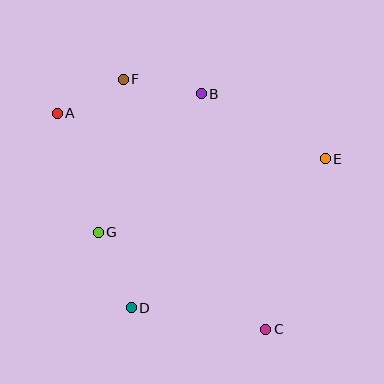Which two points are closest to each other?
Points A and F are closest to each other.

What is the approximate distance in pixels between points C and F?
The distance between C and F is approximately 288 pixels.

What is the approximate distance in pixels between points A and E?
The distance between A and E is approximately 272 pixels.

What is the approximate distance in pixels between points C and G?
The distance between C and G is approximately 193 pixels.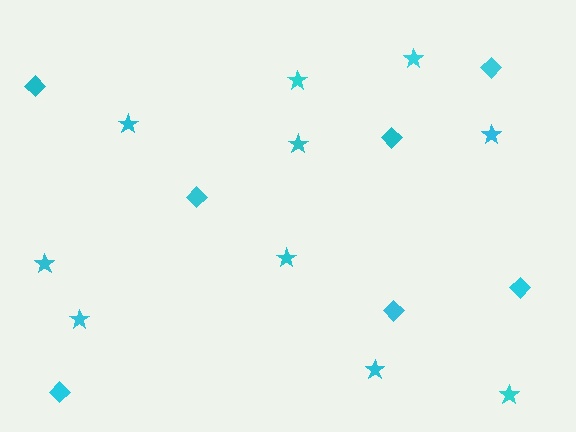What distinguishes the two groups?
There are 2 groups: one group of stars (10) and one group of diamonds (7).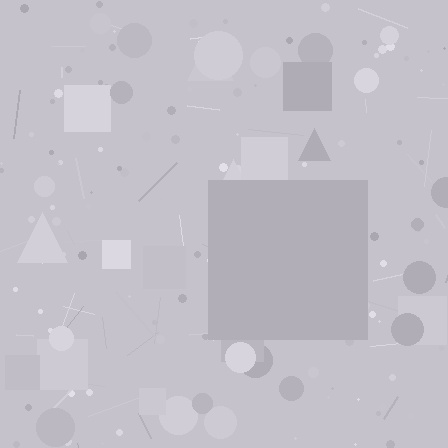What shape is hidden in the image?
A square is hidden in the image.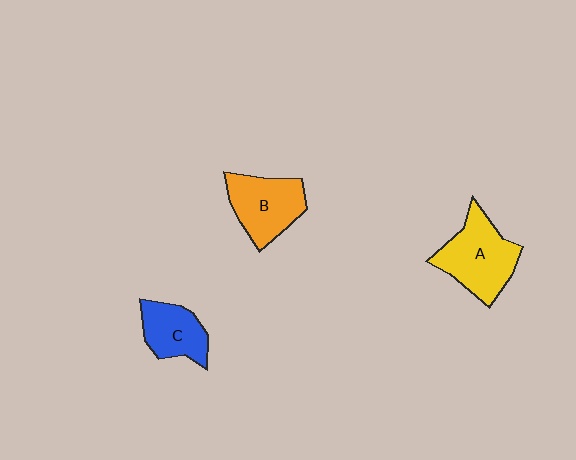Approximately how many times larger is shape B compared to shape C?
Approximately 1.3 times.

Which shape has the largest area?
Shape A (yellow).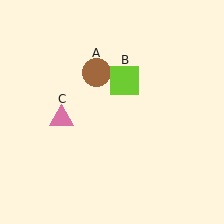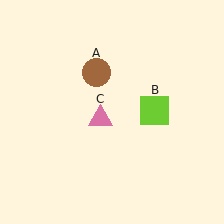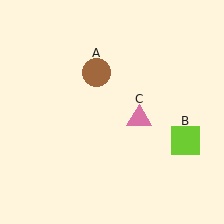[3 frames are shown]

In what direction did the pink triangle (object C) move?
The pink triangle (object C) moved right.